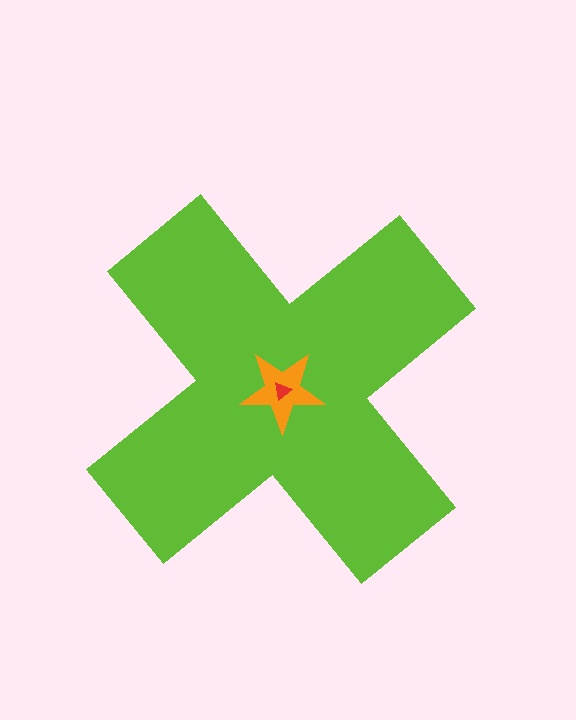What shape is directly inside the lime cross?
The orange star.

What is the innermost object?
The red triangle.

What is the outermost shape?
The lime cross.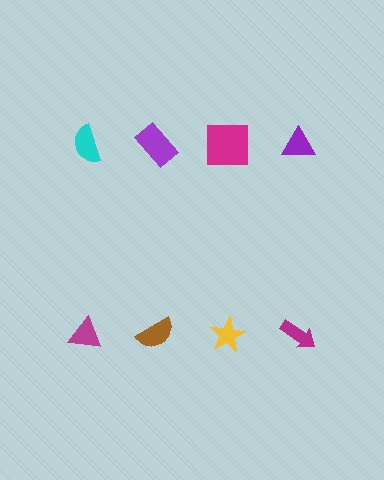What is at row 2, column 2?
A brown semicircle.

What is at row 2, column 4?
A magenta arrow.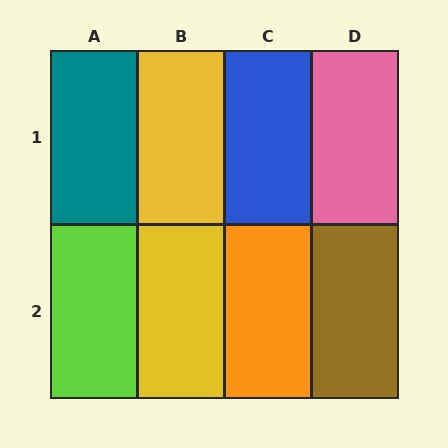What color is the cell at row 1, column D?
Pink.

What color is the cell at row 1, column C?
Blue.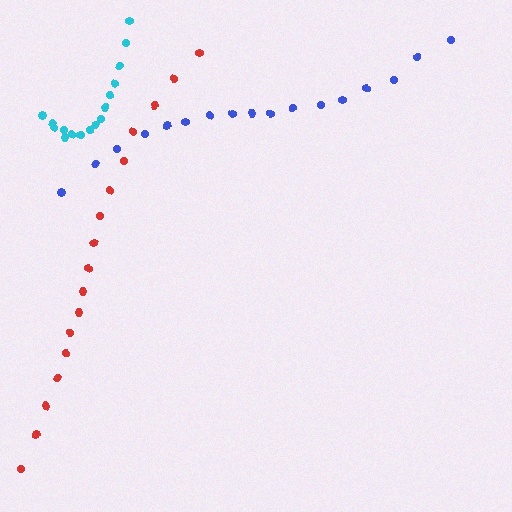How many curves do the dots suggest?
There are 3 distinct paths.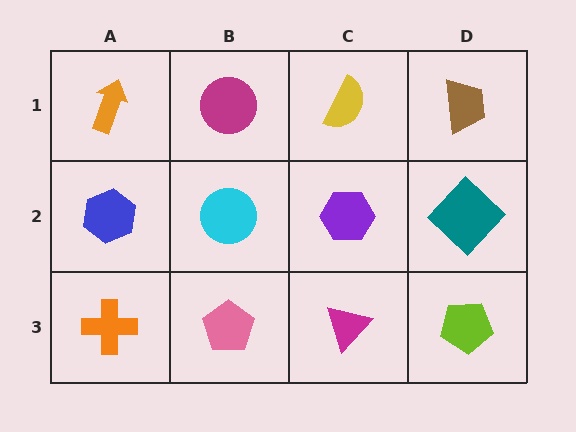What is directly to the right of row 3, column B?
A magenta triangle.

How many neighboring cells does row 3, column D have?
2.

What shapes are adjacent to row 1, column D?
A teal diamond (row 2, column D), a yellow semicircle (row 1, column C).